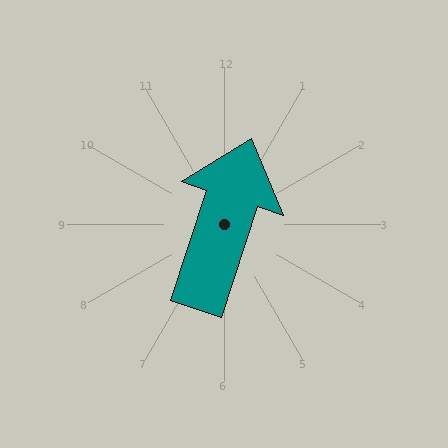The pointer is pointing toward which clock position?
Roughly 1 o'clock.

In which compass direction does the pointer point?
North.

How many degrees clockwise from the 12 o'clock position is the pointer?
Approximately 18 degrees.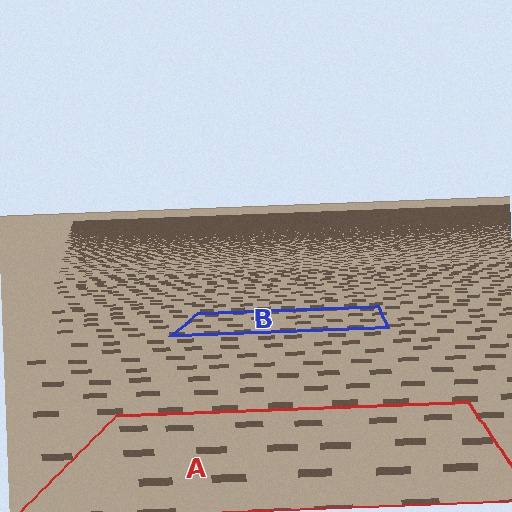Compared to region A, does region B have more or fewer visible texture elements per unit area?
Region B has more texture elements per unit area — they are packed more densely because it is farther away.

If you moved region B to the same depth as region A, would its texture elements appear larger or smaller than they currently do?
They would appear larger. At a closer depth, the same texture elements are projected at a bigger on-screen size.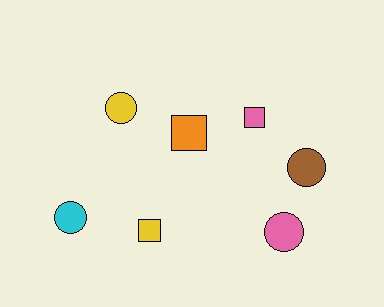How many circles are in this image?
There are 4 circles.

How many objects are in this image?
There are 7 objects.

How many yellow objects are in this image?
There are 2 yellow objects.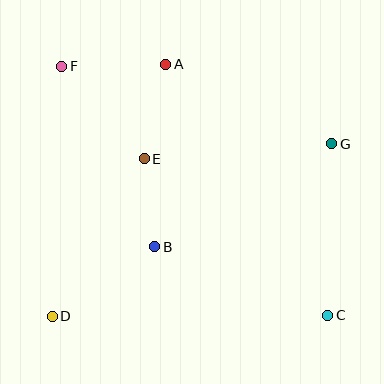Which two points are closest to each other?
Points B and E are closest to each other.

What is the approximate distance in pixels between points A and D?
The distance between A and D is approximately 276 pixels.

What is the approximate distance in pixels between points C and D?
The distance between C and D is approximately 275 pixels.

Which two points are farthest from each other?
Points C and F are farthest from each other.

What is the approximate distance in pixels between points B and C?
The distance between B and C is approximately 186 pixels.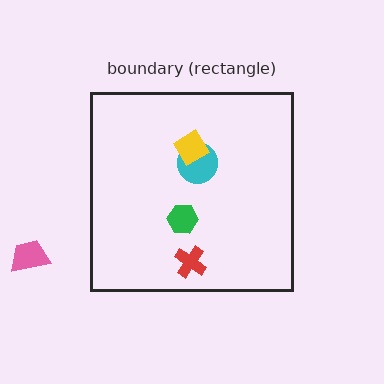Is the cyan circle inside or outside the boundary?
Inside.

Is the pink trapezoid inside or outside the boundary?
Outside.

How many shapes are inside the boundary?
4 inside, 1 outside.